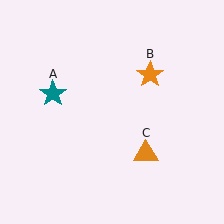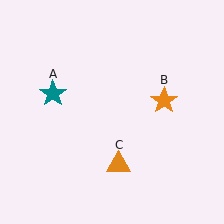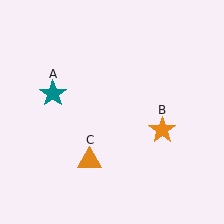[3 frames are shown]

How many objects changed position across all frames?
2 objects changed position: orange star (object B), orange triangle (object C).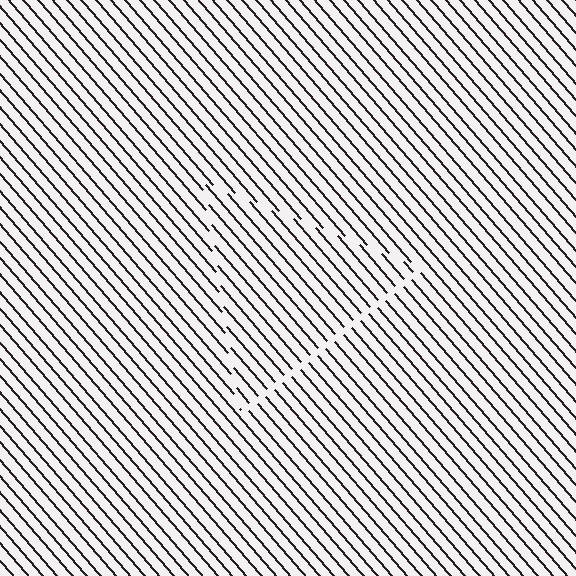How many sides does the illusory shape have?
3 sides — the line-ends trace a triangle.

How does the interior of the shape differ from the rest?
The interior of the shape contains the same grating, shifted by half a period — the contour is defined by the phase discontinuity where line-ends from the inner and outer gratings abut.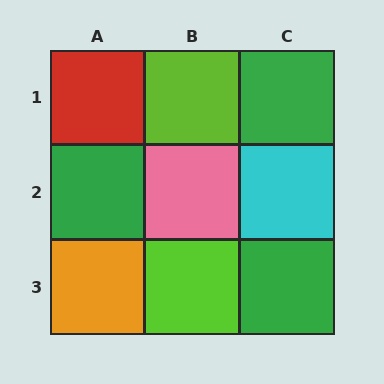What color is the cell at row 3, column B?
Lime.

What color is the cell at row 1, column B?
Lime.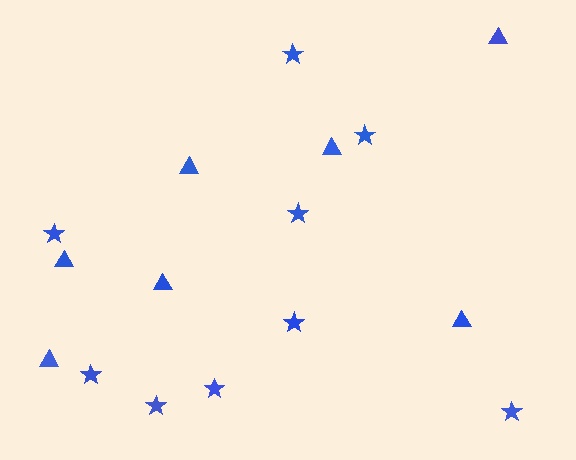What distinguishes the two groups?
There are 2 groups: one group of stars (9) and one group of triangles (7).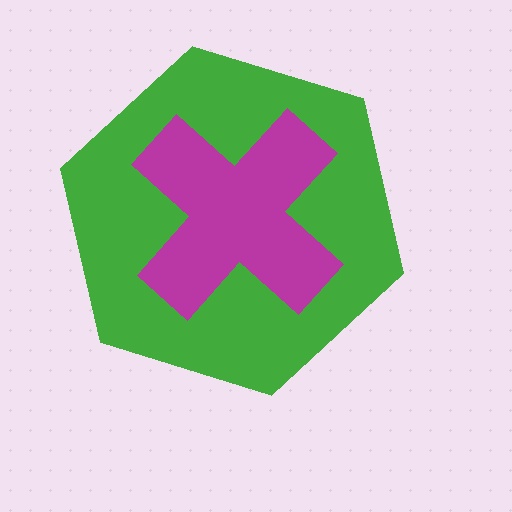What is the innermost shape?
The magenta cross.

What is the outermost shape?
The green hexagon.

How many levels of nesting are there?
2.